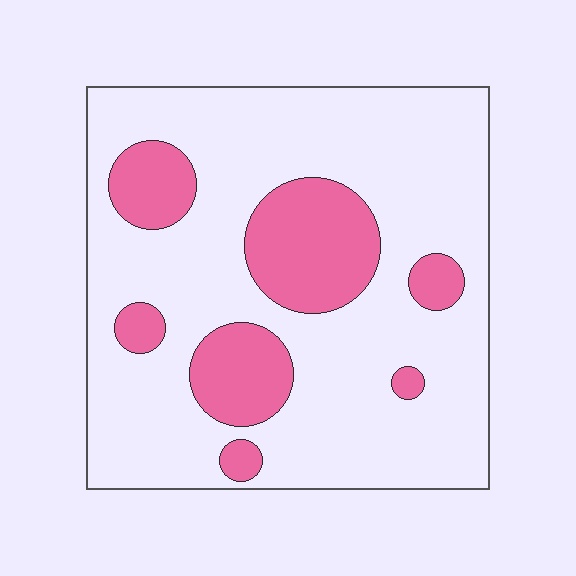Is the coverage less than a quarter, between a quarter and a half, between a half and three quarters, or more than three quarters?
Less than a quarter.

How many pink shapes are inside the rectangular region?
7.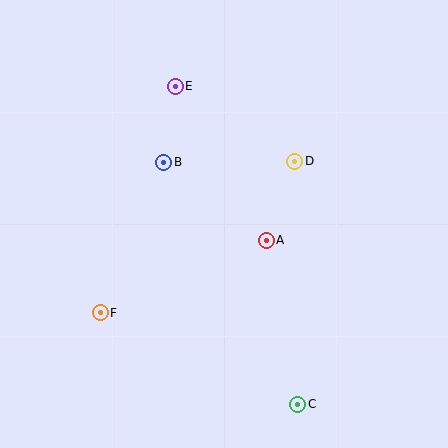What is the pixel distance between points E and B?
The distance between E and B is 77 pixels.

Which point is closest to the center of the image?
Point A at (266, 240) is closest to the center.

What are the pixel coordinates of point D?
Point D is at (295, 161).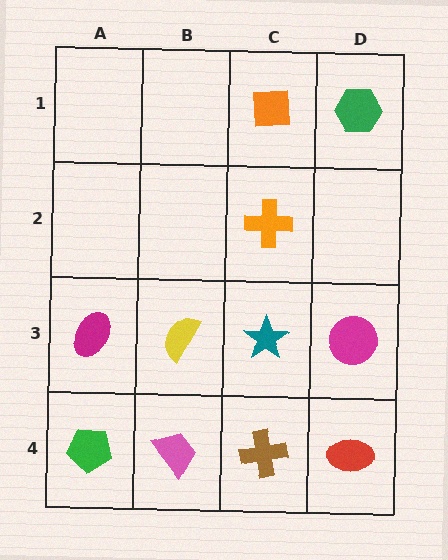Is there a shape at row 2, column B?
No, that cell is empty.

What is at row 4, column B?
A pink trapezoid.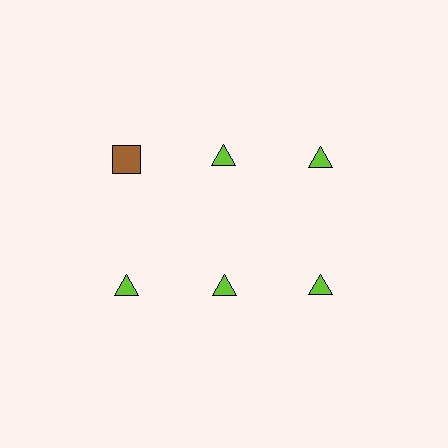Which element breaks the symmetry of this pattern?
The brown square in the top row, leftmost column breaks the symmetry. All other shapes are lime triangles.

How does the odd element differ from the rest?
It differs in both color (brown instead of lime) and shape (square instead of triangle).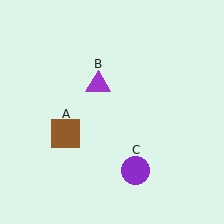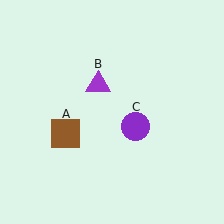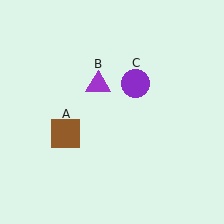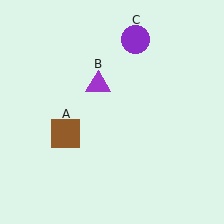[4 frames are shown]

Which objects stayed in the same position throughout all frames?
Brown square (object A) and purple triangle (object B) remained stationary.